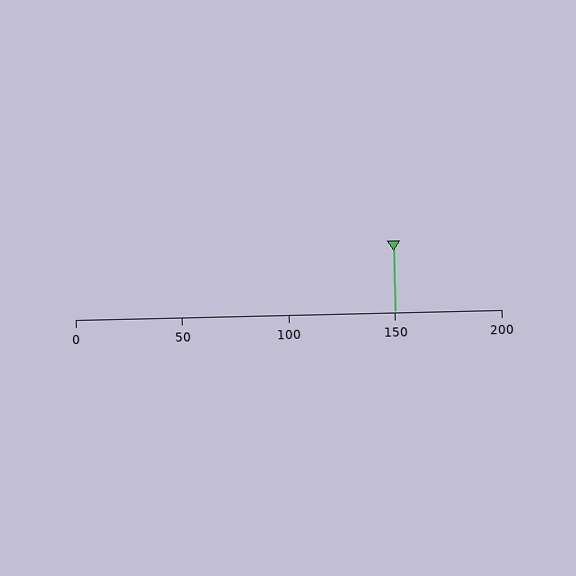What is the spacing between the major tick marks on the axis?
The major ticks are spaced 50 apart.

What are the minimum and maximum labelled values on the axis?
The axis runs from 0 to 200.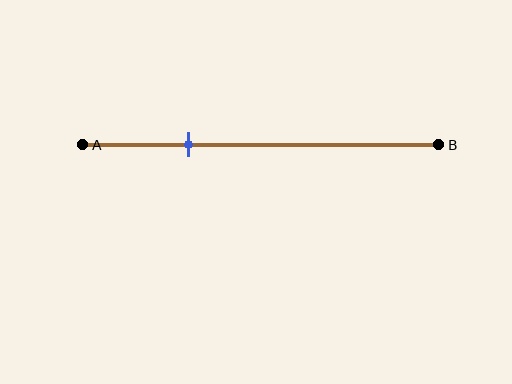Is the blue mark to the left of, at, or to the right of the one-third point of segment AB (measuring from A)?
The blue mark is to the left of the one-third point of segment AB.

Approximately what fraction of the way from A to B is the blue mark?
The blue mark is approximately 30% of the way from A to B.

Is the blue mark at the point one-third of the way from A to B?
No, the mark is at about 30% from A, not at the 33% one-third point.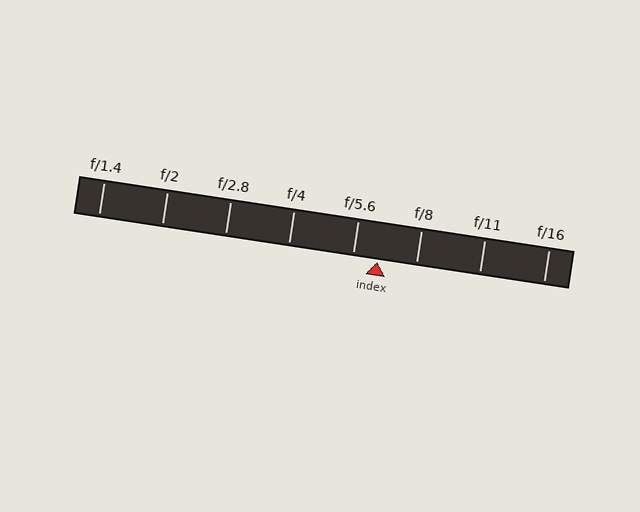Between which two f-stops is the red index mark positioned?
The index mark is between f/5.6 and f/8.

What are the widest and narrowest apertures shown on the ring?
The widest aperture shown is f/1.4 and the narrowest is f/16.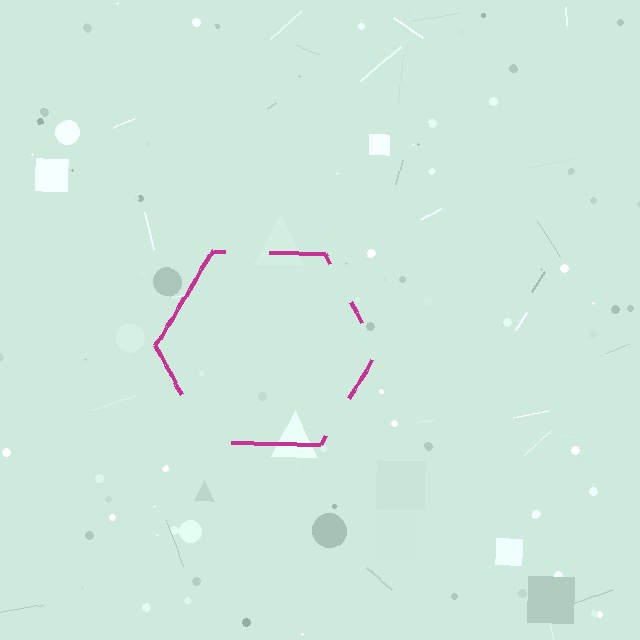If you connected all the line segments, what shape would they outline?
They would outline a hexagon.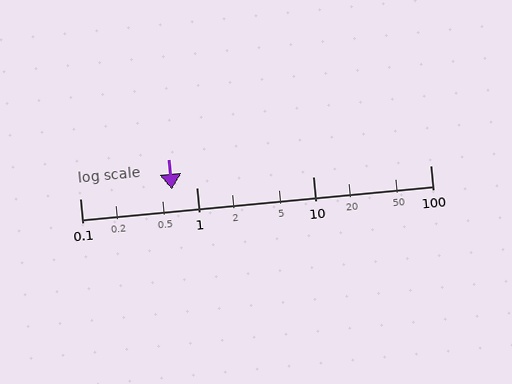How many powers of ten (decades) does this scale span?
The scale spans 3 decades, from 0.1 to 100.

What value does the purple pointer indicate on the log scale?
The pointer indicates approximately 0.62.